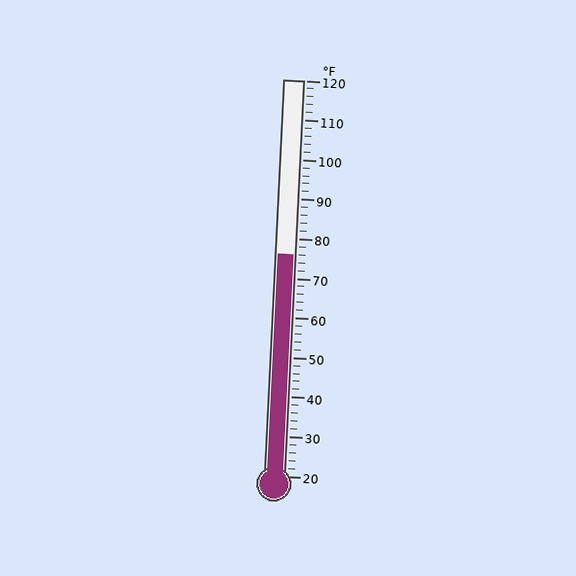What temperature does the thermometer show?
The thermometer shows approximately 76°F.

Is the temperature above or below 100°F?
The temperature is below 100°F.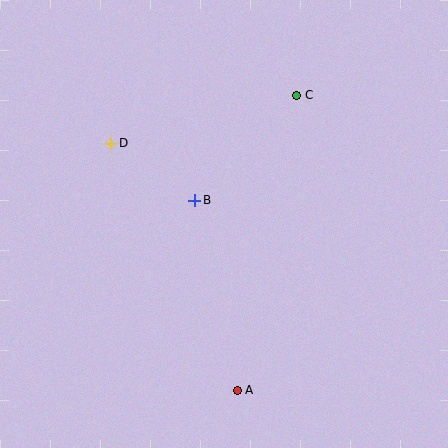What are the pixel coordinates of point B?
Point B is at (195, 200).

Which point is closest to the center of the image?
Point B at (195, 200) is closest to the center.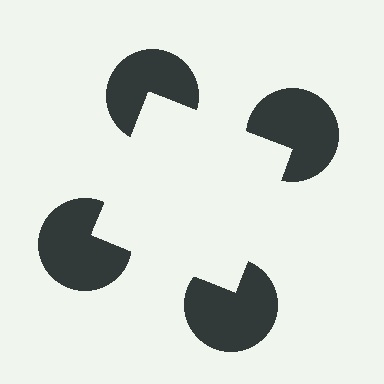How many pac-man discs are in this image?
There are 4 — one at each vertex of the illusory square.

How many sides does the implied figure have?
4 sides.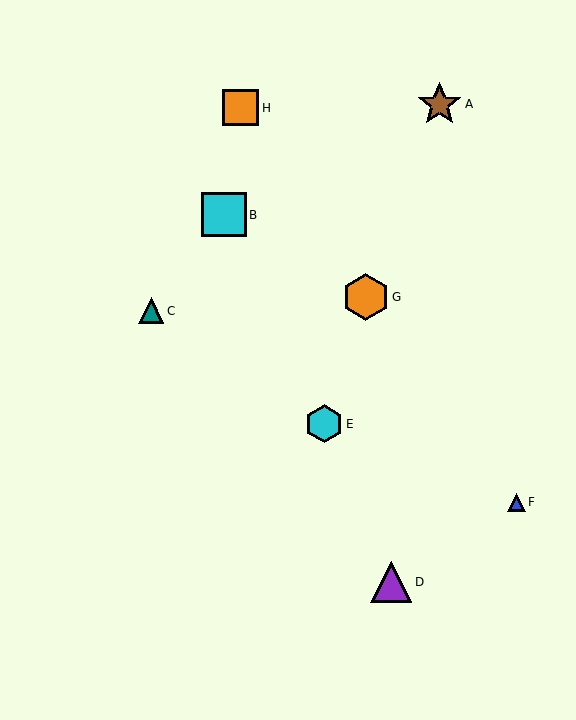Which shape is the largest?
The orange hexagon (labeled G) is the largest.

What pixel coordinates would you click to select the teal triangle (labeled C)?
Click at (151, 311) to select the teal triangle C.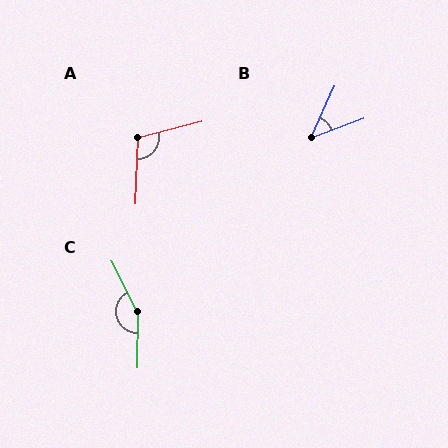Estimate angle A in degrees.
Approximately 107 degrees.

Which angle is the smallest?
B, at approximately 45 degrees.